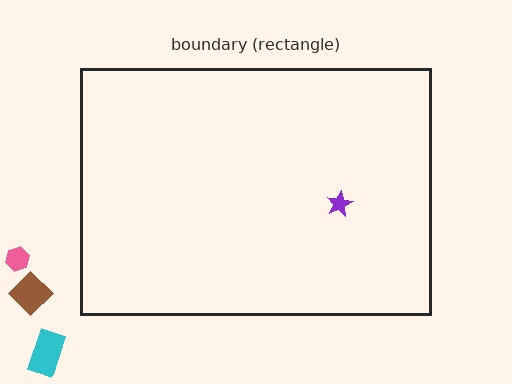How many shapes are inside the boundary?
1 inside, 3 outside.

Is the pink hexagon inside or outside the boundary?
Outside.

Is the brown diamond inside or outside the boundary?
Outside.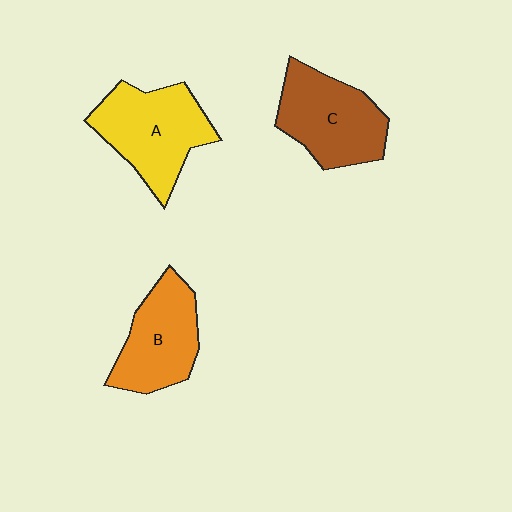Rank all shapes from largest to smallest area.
From largest to smallest: A (yellow), C (brown), B (orange).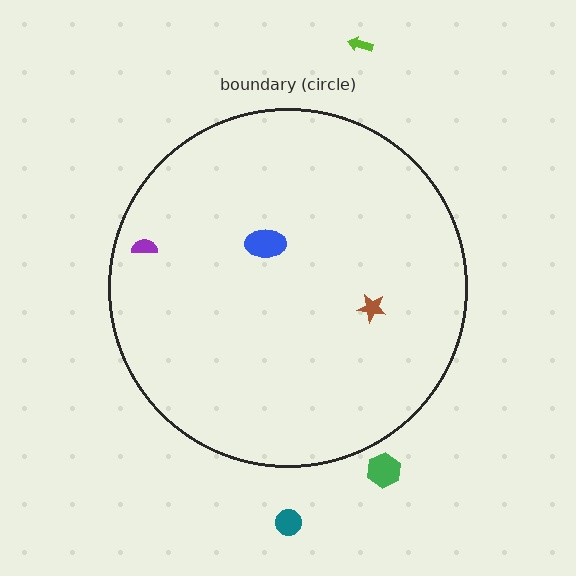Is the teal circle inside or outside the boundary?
Outside.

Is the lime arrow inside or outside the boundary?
Outside.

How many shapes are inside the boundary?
3 inside, 3 outside.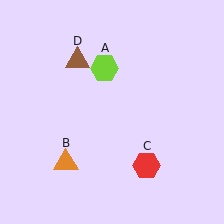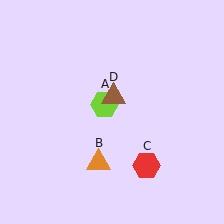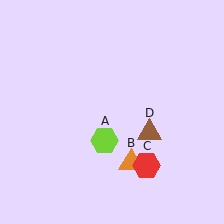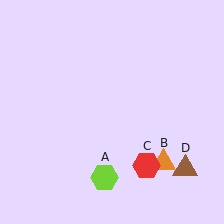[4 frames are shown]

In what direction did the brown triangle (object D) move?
The brown triangle (object D) moved down and to the right.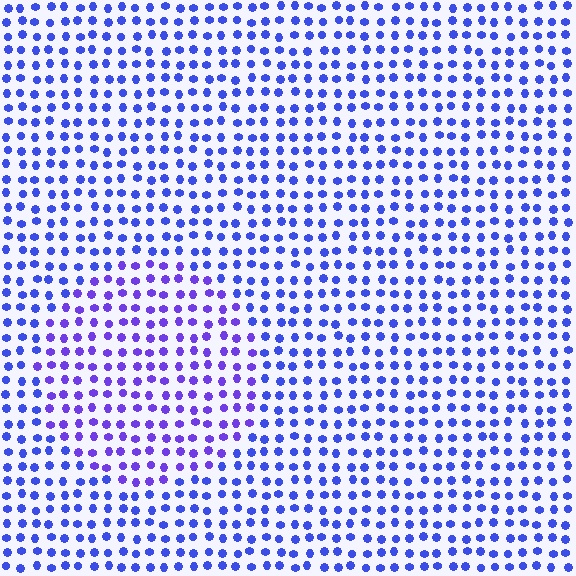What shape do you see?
I see a circle.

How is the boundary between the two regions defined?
The boundary is defined purely by a slight shift in hue (about 25 degrees). Spacing, size, and orientation are identical on both sides.